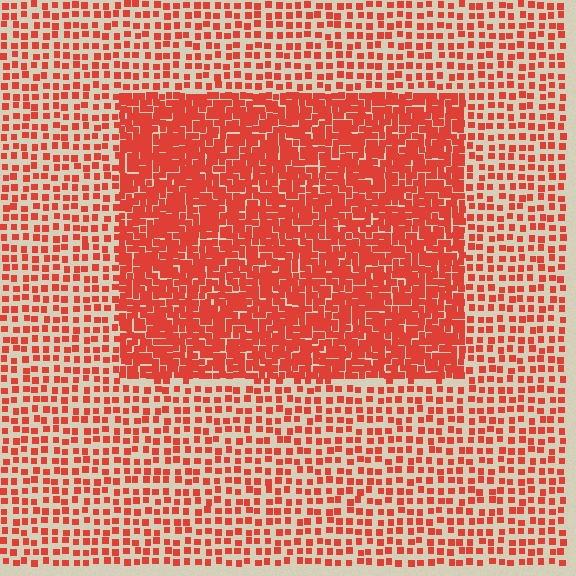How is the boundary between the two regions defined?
The boundary is defined by a change in element density (approximately 2.3x ratio). All elements are the same color, size, and shape.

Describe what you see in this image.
The image contains small red elements arranged at two different densities. A rectangle-shaped region is visible where the elements are more densely packed than the surrounding area.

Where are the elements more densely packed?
The elements are more densely packed inside the rectangle boundary.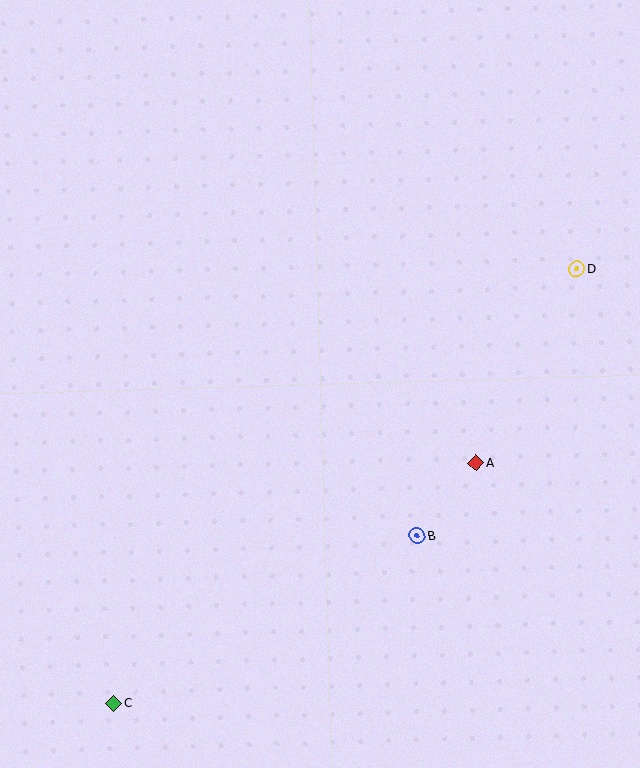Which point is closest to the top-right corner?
Point D is closest to the top-right corner.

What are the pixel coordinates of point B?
Point B is at (417, 536).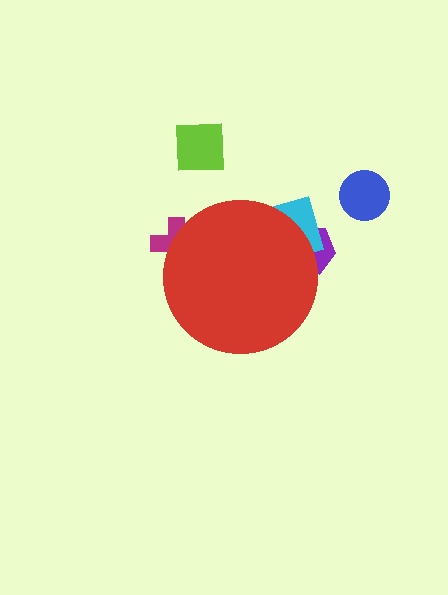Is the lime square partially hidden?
No, the lime square is fully visible.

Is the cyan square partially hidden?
Yes, the cyan square is partially hidden behind the red circle.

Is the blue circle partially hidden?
No, the blue circle is fully visible.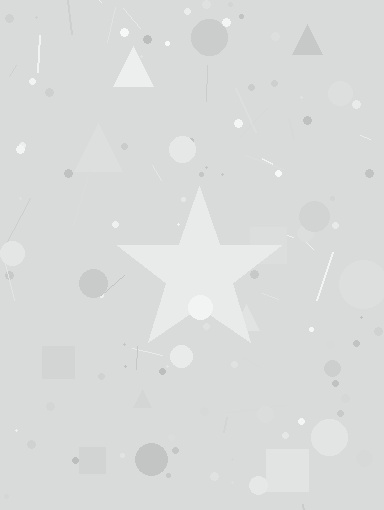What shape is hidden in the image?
A star is hidden in the image.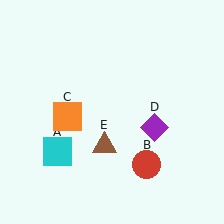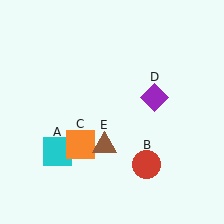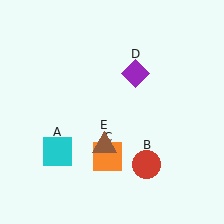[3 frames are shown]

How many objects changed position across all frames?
2 objects changed position: orange square (object C), purple diamond (object D).